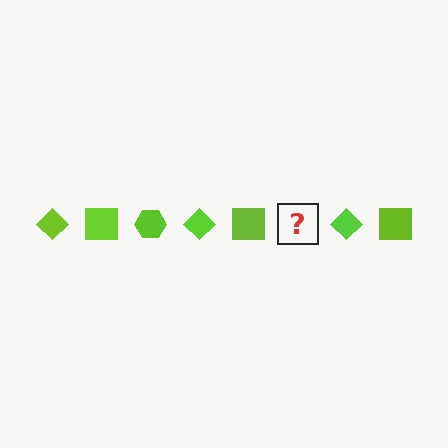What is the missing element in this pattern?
The missing element is a lime hexagon.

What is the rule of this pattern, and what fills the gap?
The rule is that the pattern cycles through diamond, square, hexagon shapes in lime. The gap should be filled with a lime hexagon.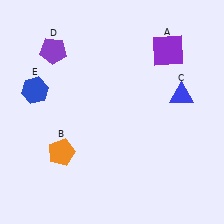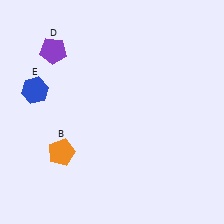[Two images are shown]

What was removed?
The blue triangle (C), the purple square (A) were removed in Image 2.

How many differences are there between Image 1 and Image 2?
There are 2 differences between the two images.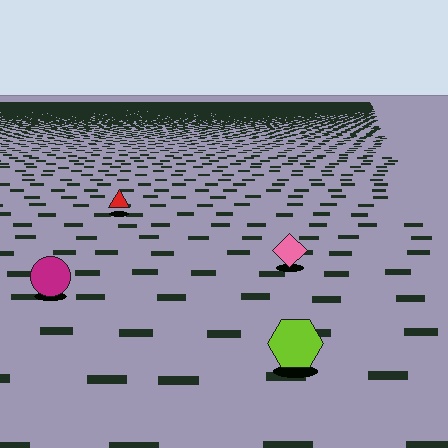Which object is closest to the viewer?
The lime hexagon is closest. The texture marks near it are larger and more spread out.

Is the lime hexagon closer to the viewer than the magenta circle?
Yes. The lime hexagon is closer — you can tell from the texture gradient: the ground texture is coarser near it.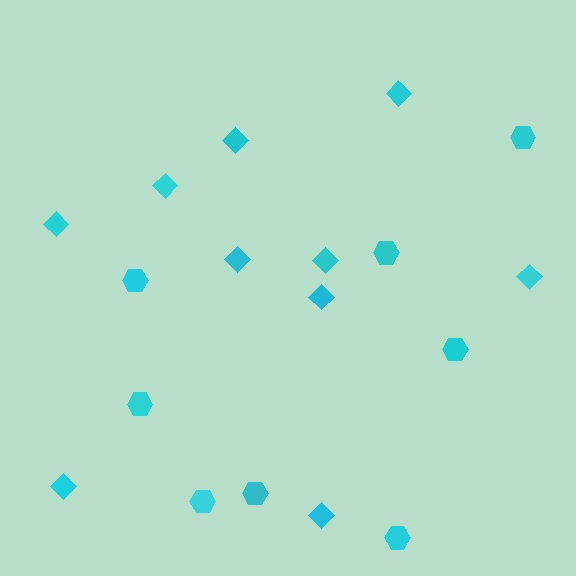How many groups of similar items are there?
There are 2 groups: one group of diamonds (10) and one group of hexagons (8).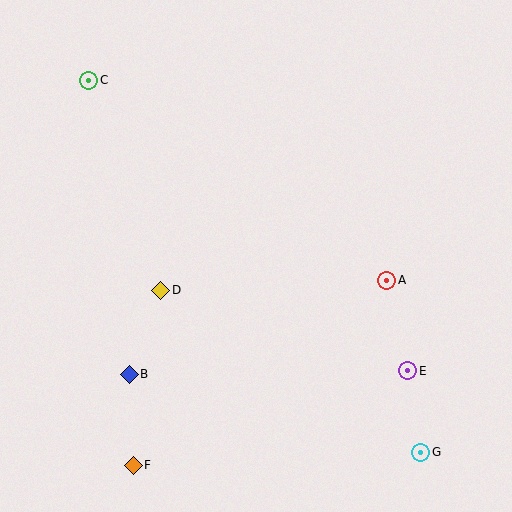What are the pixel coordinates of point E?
Point E is at (408, 371).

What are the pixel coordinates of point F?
Point F is at (133, 465).